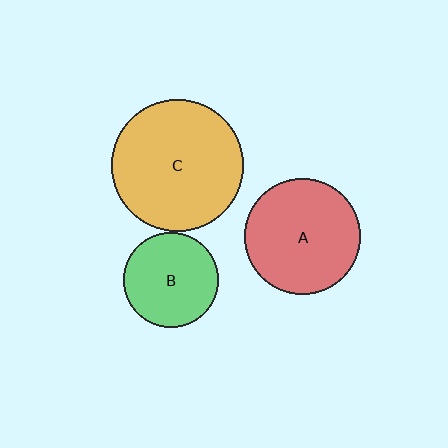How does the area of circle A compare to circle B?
Approximately 1.5 times.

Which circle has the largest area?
Circle C (orange).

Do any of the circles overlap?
No, none of the circles overlap.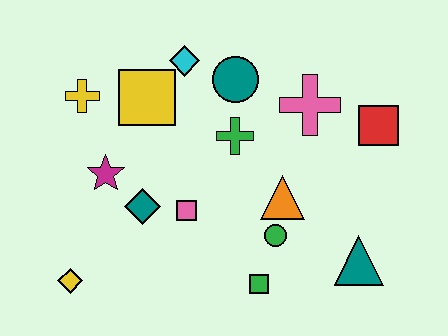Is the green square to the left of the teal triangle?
Yes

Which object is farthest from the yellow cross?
The teal triangle is farthest from the yellow cross.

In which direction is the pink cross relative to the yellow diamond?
The pink cross is to the right of the yellow diamond.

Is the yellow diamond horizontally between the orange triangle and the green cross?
No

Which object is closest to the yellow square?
The cyan diamond is closest to the yellow square.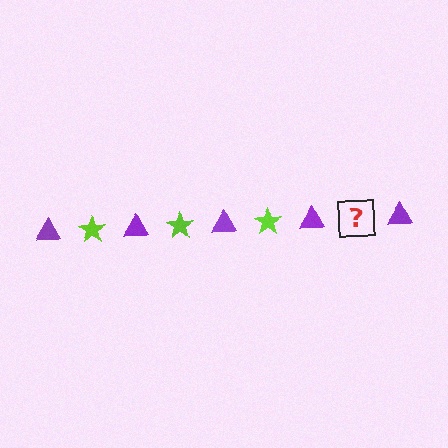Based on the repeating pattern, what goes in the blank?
The blank should be a lime star.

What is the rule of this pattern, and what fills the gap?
The rule is that the pattern alternates between purple triangle and lime star. The gap should be filled with a lime star.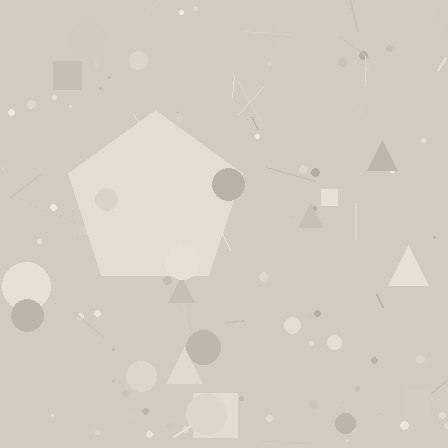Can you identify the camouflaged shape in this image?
The camouflaged shape is a pentagon.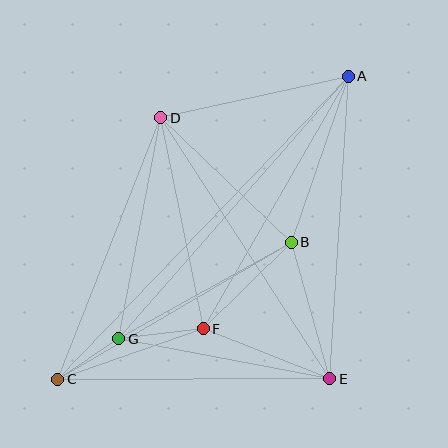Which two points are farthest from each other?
Points A and C are farthest from each other.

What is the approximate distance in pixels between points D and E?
The distance between D and E is approximately 311 pixels.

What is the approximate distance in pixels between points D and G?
The distance between D and G is approximately 225 pixels.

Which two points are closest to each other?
Points C and G are closest to each other.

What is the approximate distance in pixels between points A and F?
The distance between A and F is approximately 291 pixels.